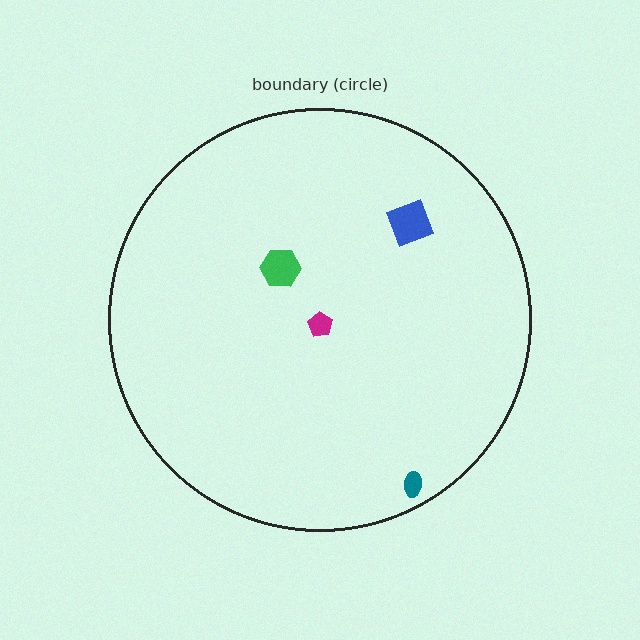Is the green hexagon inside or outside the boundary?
Inside.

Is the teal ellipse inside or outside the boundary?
Inside.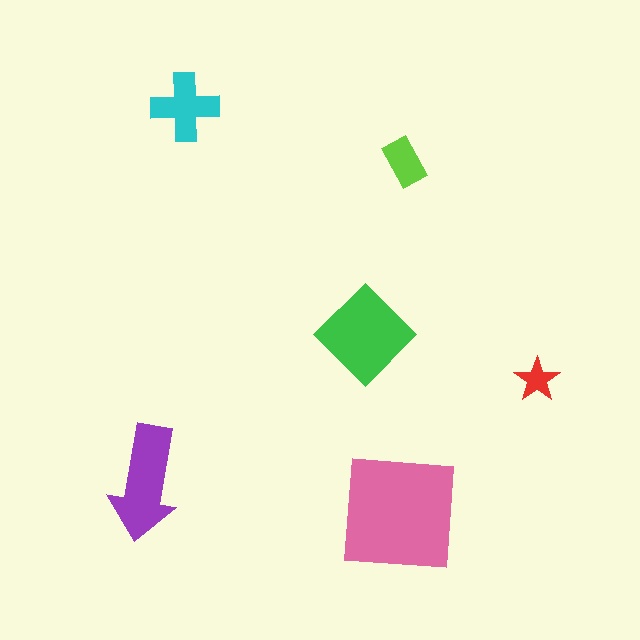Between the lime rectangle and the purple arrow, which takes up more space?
The purple arrow.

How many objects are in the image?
There are 6 objects in the image.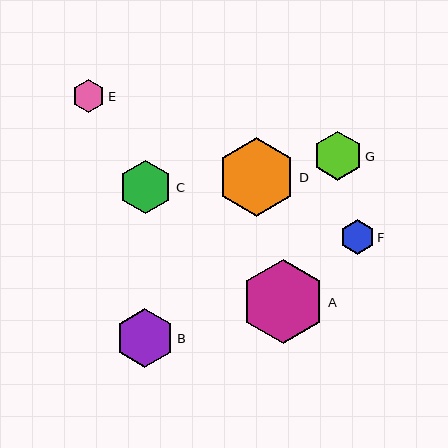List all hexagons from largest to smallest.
From largest to smallest: A, D, B, C, G, F, E.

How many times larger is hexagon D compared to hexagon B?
Hexagon D is approximately 1.3 times the size of hexagon B.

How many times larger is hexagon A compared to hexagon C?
Hexagon A is approximately 1.6 times the size of hexagon C.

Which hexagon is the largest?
Hexagon A is the largest with a size of approximately 84 pixels.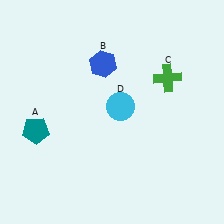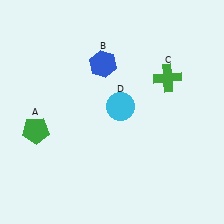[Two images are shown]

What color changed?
The pentagon (A) changed from teal in Image 1 to green in Image 2.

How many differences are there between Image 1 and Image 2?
There is 1 difference between the two images.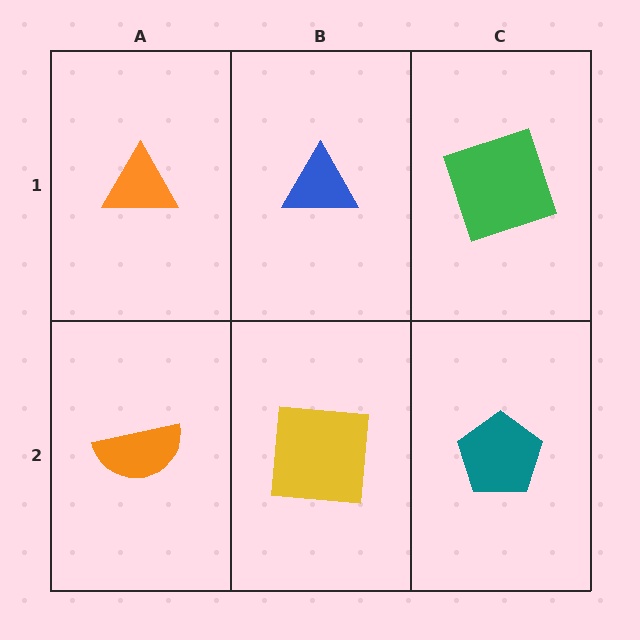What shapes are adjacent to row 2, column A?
An orange triangle (row 1, column A), a yellow square (row 2, column B).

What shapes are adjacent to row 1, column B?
A yellow square (row 2, column B), an orange triangle (row 1, column A), a green square (row 1, column C).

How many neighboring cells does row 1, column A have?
2.